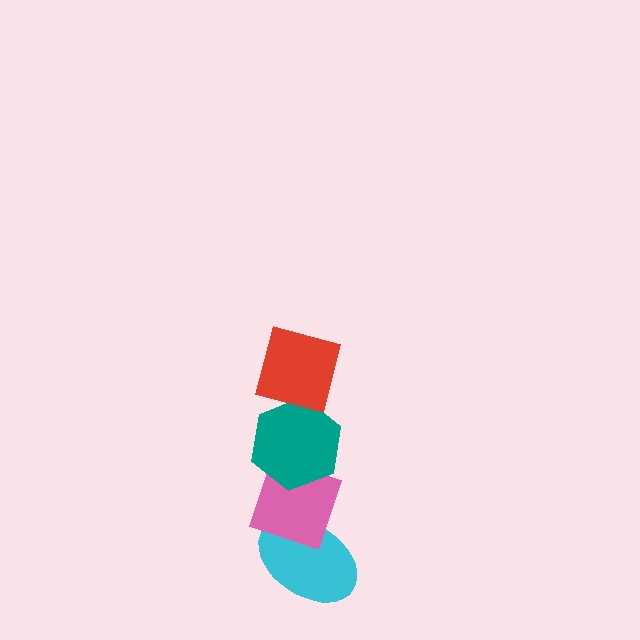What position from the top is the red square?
The red square is 1st from the top.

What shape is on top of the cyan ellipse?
The pink diamond is on top of the cyan ellipse.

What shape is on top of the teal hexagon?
The red square is on top of the teal hexagon.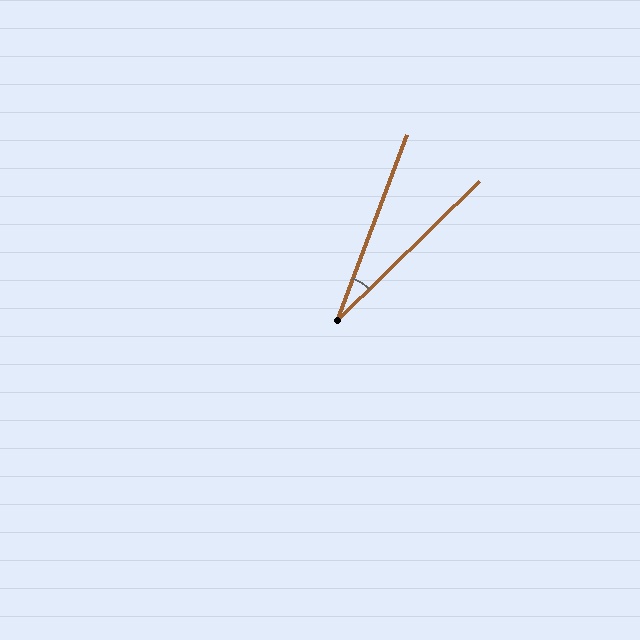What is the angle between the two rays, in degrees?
Approximately 25 degrees.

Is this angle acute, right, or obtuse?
It is acute.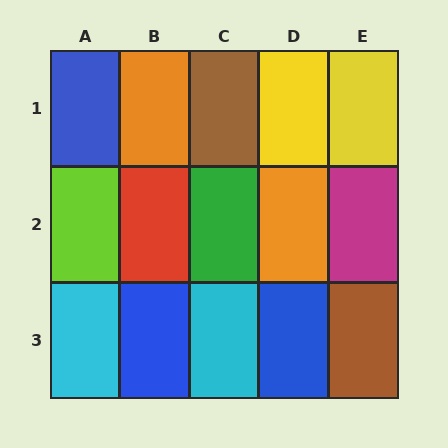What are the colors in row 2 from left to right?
Lime, red, green, orange, magenta.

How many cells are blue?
3 cells are blue.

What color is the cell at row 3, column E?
Brown.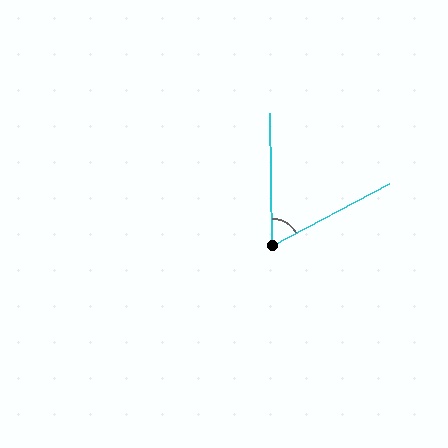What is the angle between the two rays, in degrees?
Approximately 63 degrees.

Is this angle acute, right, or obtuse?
It is acute.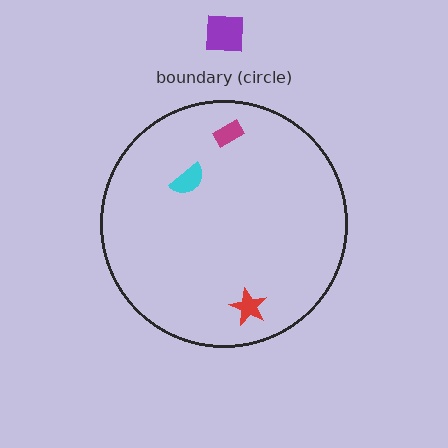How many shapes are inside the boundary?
3 inside, 1 outside.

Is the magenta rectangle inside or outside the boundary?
Inside.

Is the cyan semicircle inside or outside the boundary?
Inside.